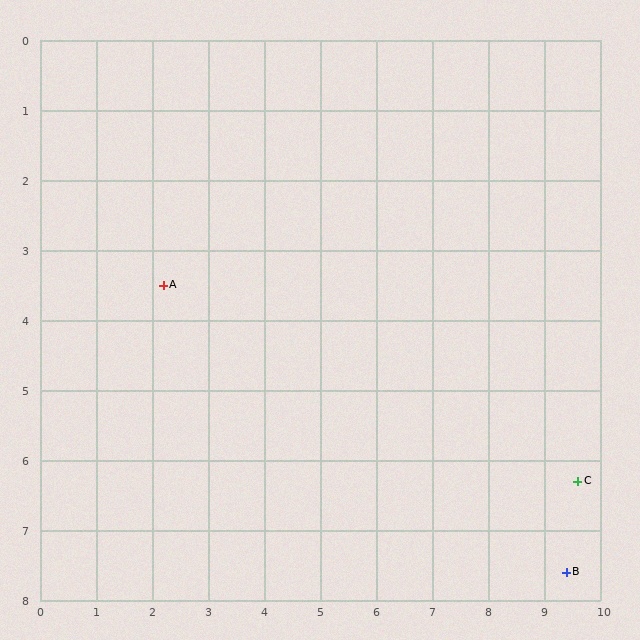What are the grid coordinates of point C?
Point C is at approximately (9.6, 6.3).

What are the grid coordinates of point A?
Point A is at approximately (2.2, 3.5).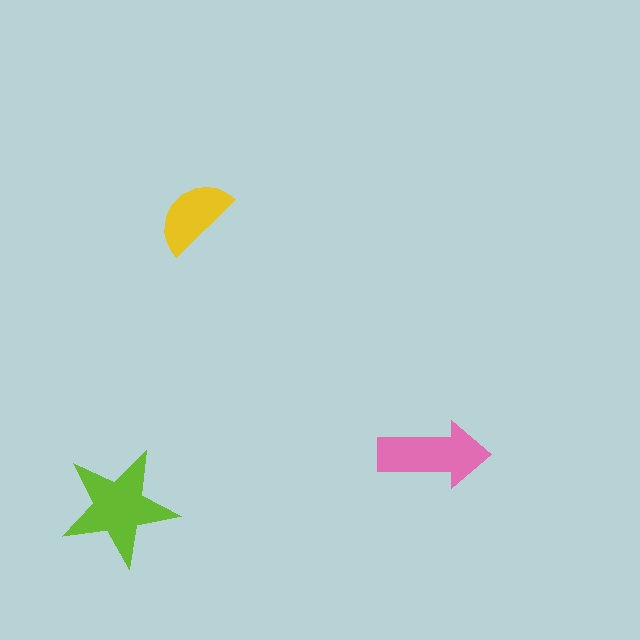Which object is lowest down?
The lime star is bottommost.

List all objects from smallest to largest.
The yellow semicircle, the pink arrow, the lime star.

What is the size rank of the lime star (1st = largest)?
1st.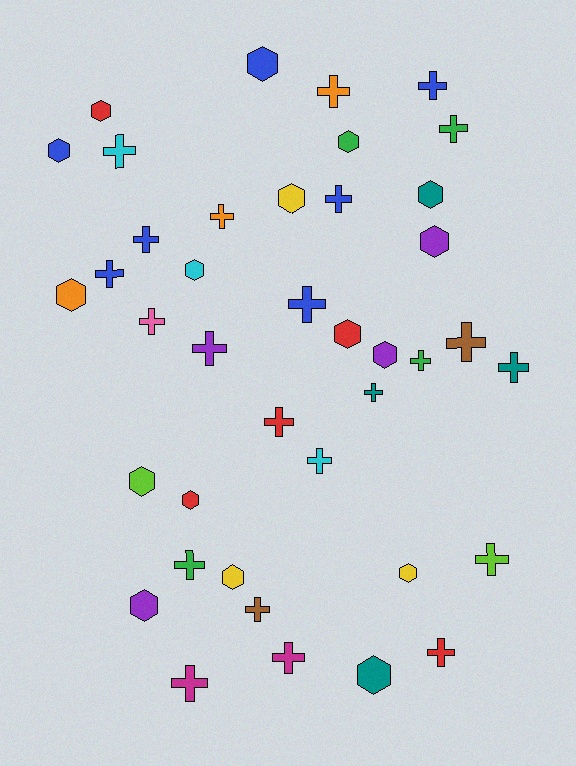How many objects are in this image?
There are 40 objects.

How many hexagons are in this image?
There are 17 hexagons.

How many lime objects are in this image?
There are 2 lime objects.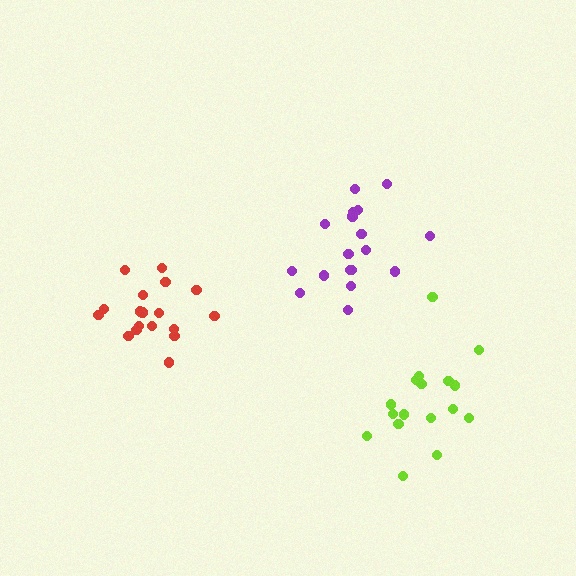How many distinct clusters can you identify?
There are 3 distinct clusters.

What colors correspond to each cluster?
The clusters are colored: purple, red, lime.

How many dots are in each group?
Group 1: 18 dots, Group 2: 18 dots, Group 3: 17 dots (53 total).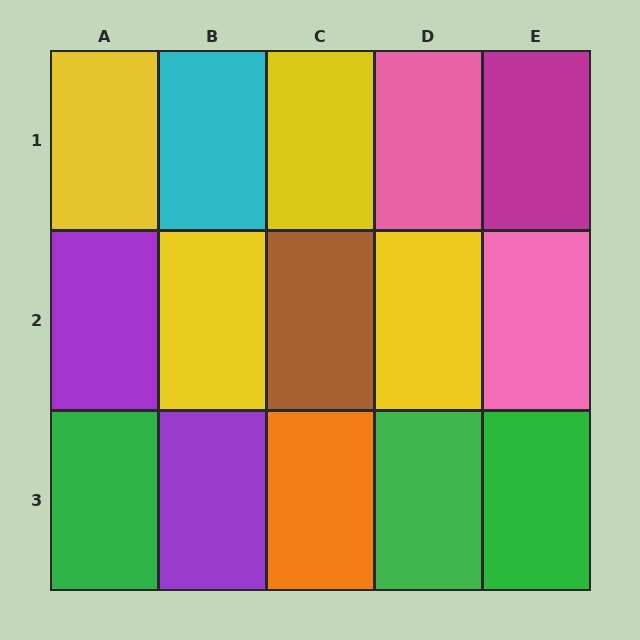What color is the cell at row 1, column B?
Cyan.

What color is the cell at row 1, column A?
Yellow.